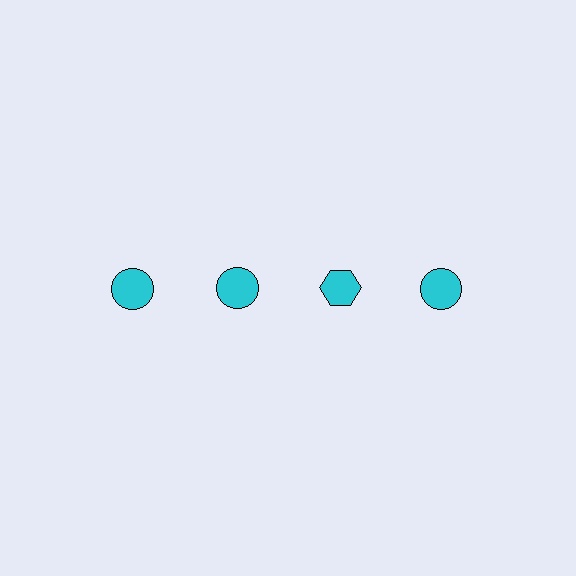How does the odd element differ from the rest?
It has a different shape: hexagon instead of circle.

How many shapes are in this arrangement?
There are 4 shapes arranged in a grid pattern.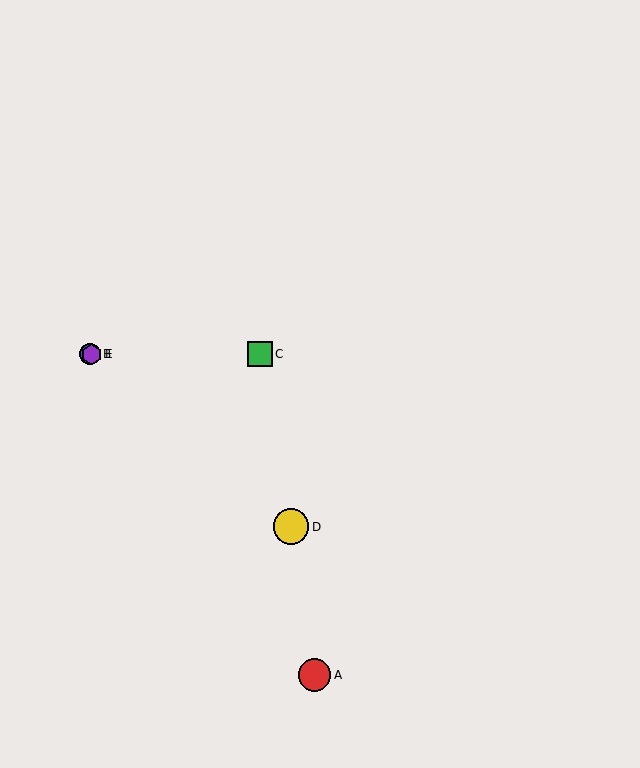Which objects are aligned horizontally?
Objects B, C, E are aligned horizontally.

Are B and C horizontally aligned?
Yes, both are at y≈354.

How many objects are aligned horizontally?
3 objects (B, C, E) are aligned horizontally.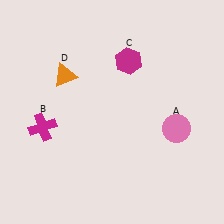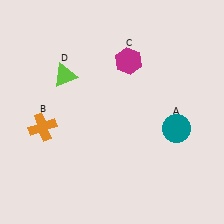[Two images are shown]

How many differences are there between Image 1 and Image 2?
There are 3 differences between the two images.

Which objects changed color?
A changed from pink to teal. B changed from magenta to orange. D changed from orange to lime.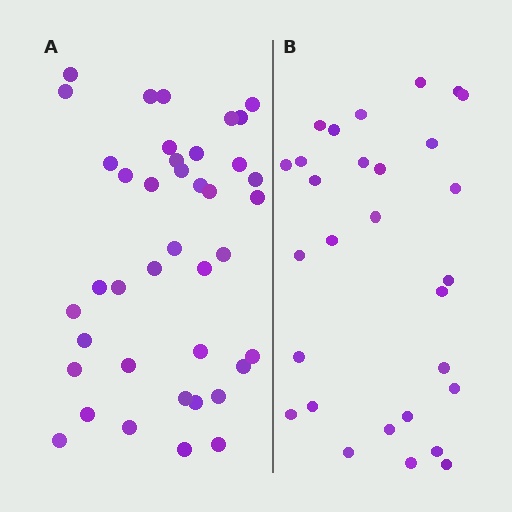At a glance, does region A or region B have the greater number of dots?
Region A (the left region) has more dots.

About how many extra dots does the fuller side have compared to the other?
Region A has roughly 12 or so more dots than region B.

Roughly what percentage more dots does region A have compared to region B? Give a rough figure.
About 40% more.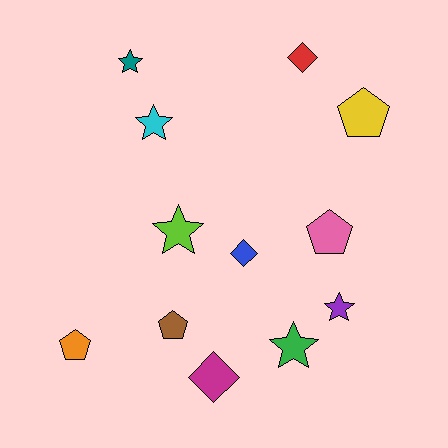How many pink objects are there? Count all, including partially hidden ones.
There is 1 pink object.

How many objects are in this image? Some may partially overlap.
There are 12 objects.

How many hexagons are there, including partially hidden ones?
There are no hexagons.